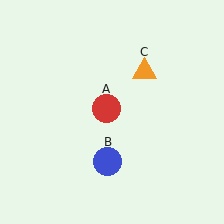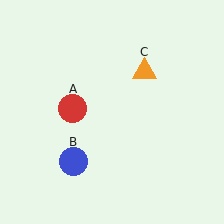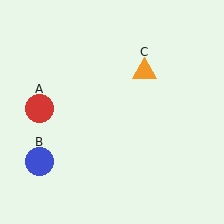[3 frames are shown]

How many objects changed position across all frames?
2 objects changed position: red circle (object A), blue circle (object B).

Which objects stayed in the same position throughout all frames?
Orange triangle (object C) remained stationary.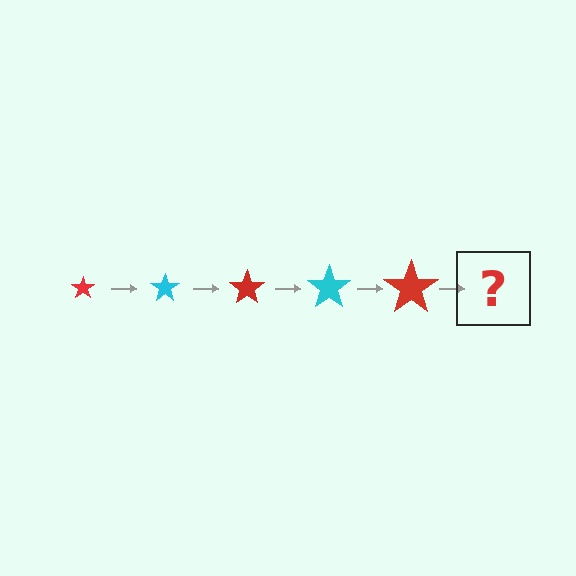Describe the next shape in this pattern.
It should be a cyan star, larger than the previous one.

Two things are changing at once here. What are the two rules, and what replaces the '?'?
The two rules are that the star grows larger each step and the color cycles through red and cyan. The '?' should be a cyan star, larger than the previous one.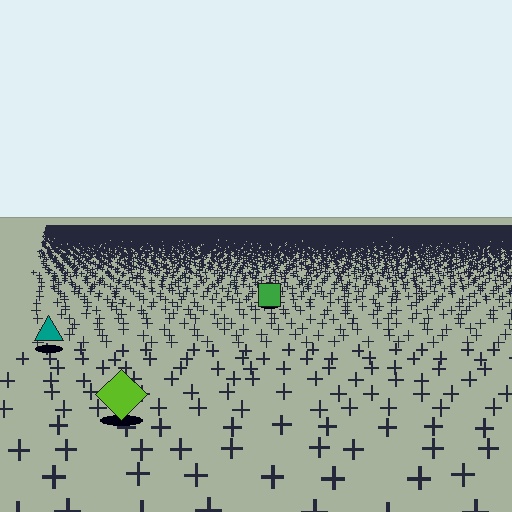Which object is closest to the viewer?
The lime diamond is closest. The texture marks near it are larger and more spread out.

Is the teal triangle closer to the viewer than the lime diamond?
No. The lime diamond is closer — you can tell from the texture gradient: the ground texture is coarser near it.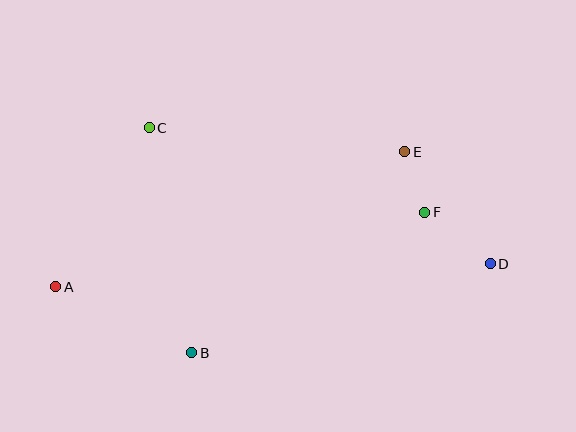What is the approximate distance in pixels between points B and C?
The distance between B and C is approximately 229 pixels.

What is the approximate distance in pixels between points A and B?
The distance between A and B is approximately 151 pixels.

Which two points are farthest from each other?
Points A and D are farthest from each other.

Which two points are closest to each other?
Points E and F are closest to each other.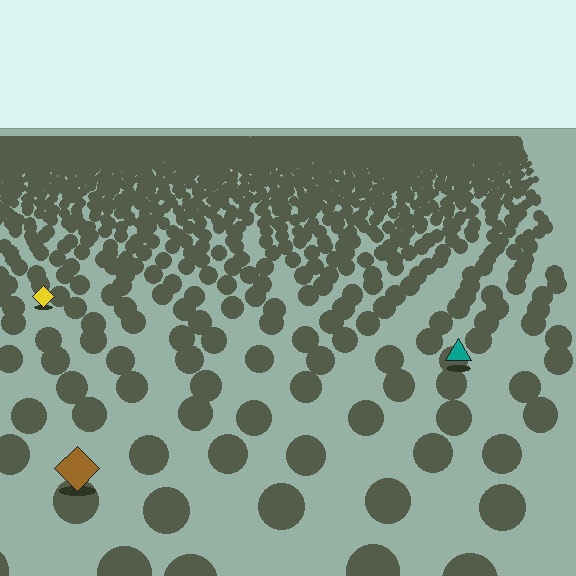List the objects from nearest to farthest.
From nearest to farthest: the brown diamond, the teal triangle, the yellow diamond.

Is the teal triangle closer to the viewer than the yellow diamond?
Yes. The teal triangle is closer — you can tell from the texture gradient: the ground texture is coarser near it.